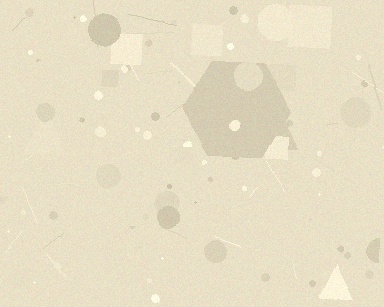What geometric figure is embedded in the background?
A hexagon is embedded in the background.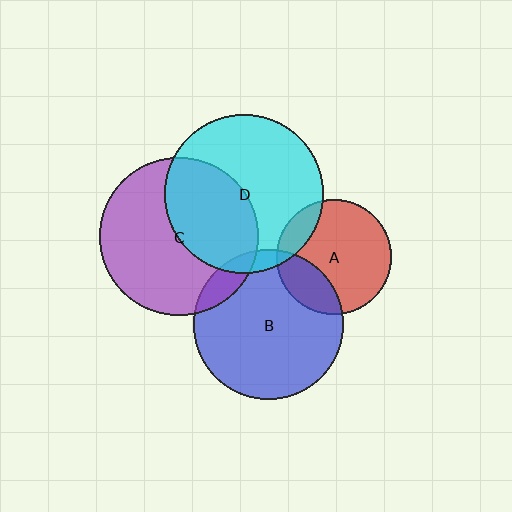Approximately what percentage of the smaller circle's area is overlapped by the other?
Approximately 10%.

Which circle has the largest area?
Circle D (cyan).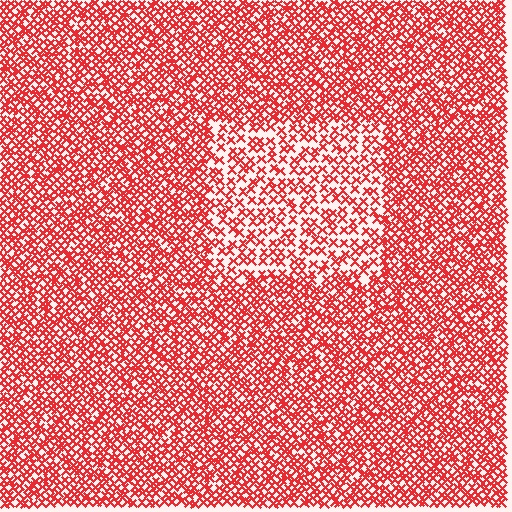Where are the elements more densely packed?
The elements are more densely packed outside the rectangle boundary.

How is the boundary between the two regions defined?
The boundary is defined by a change in element density (approximately 1.8x ratio). All elements are the same color, size, and shape.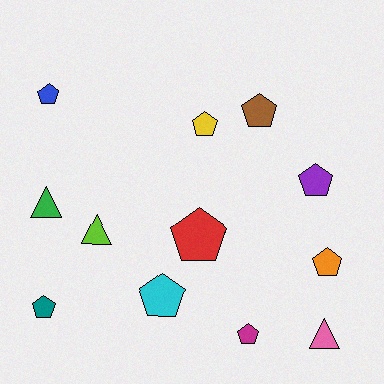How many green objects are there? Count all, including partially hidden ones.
There is 1 green object.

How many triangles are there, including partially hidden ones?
There are 3 triangles.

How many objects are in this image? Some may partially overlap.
There are 12 objects.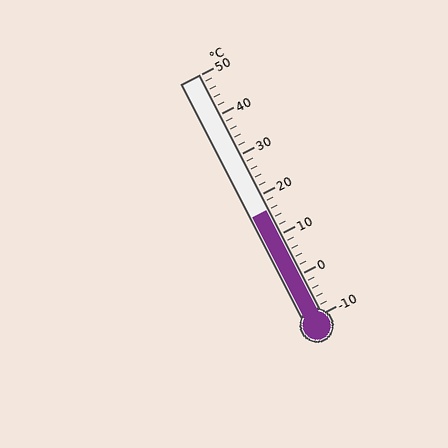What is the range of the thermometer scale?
The thermometer scale ranges from -10°C to 50°C.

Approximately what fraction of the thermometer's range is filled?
The thermometer is filled to approximately 45% of its range.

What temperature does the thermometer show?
The thermometer shows approximately 16°C.